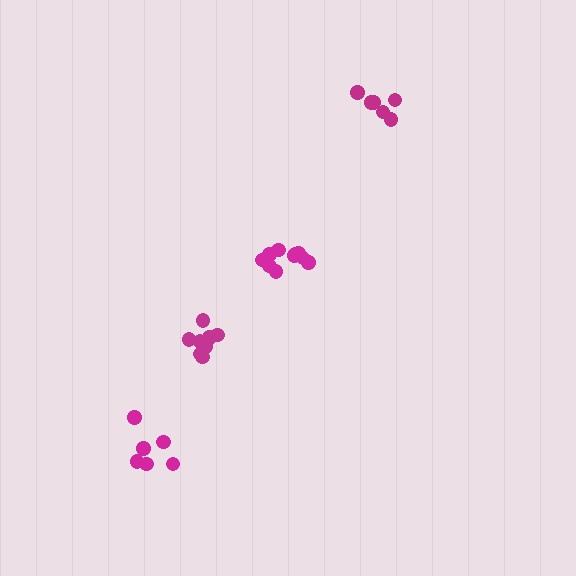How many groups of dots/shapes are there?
There are 4 groups.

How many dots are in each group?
Group 1: 6 dots, Group 2: 10 dots, Group 3: 6 dots, Group 4: 8 dots (30 total).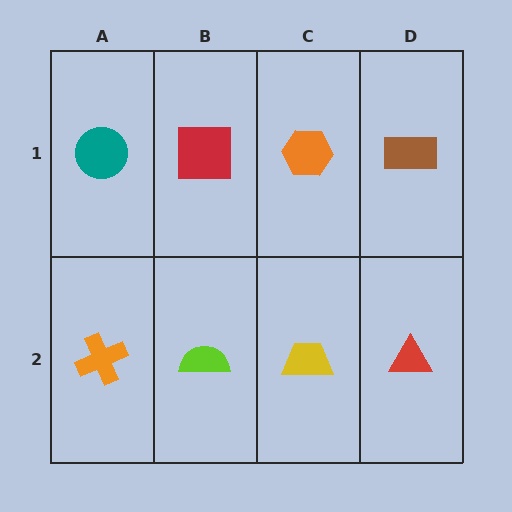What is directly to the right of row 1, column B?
An orange hexagon.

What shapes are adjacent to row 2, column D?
A brown rectangle (row 1, column D), a yellow trapezoid (row 2, column C).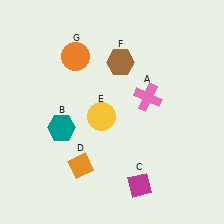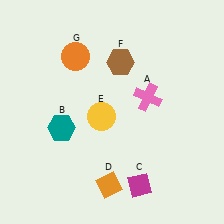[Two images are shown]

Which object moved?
The orange diamond (D) moved right.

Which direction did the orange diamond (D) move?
The orange diamond (D) moved right.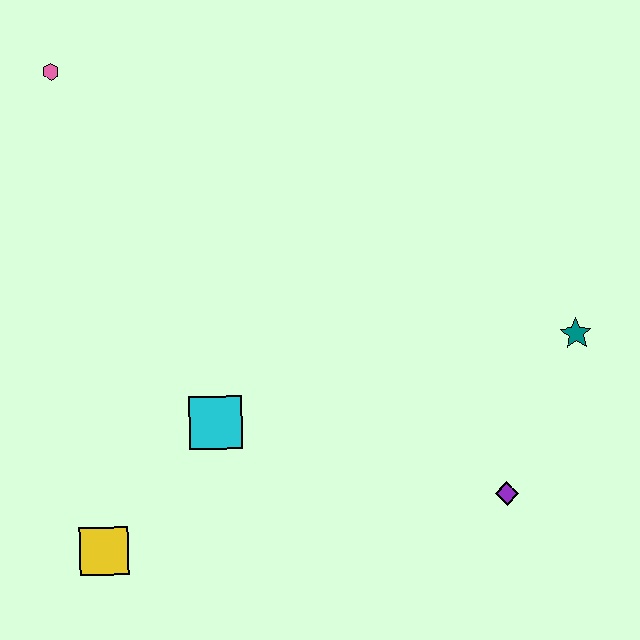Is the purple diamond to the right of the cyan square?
Yes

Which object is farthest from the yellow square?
The teal star is farthest from the yellow square.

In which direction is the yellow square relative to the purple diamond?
The yellow square is to the left of the purple diamond.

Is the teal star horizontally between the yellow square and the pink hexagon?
No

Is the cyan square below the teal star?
Yes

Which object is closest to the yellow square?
The cyan square is closest to the yellow square.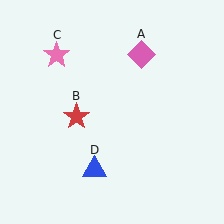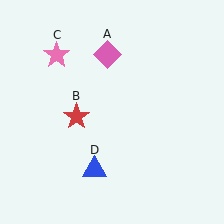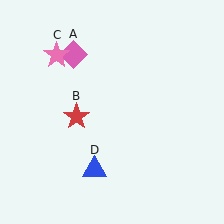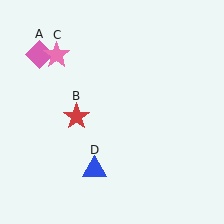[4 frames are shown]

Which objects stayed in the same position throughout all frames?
Red star (object B) and pink star (object C) and blue triangle (object D) remained stationary.